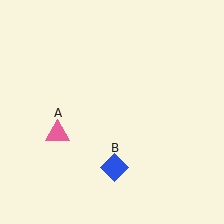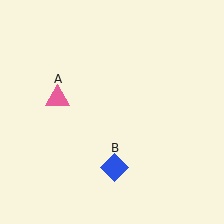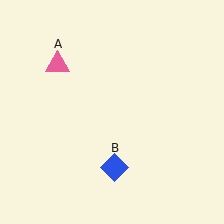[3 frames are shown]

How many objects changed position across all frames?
1 object changed position: pink triangle (object A).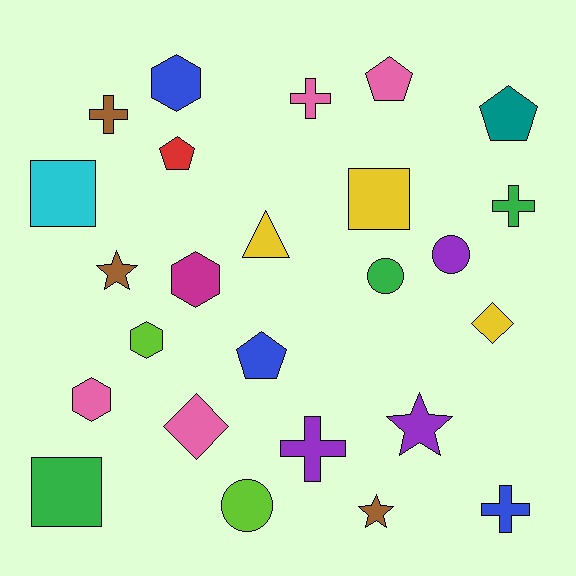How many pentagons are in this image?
There are 4 pentagons.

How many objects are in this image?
There are 25 objects.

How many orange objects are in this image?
There are no orange objects.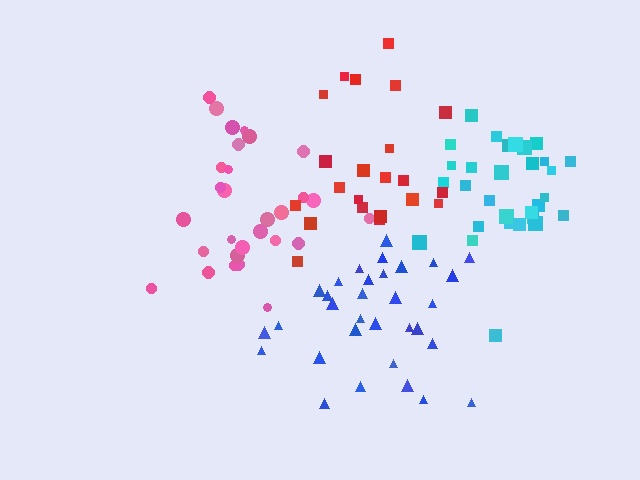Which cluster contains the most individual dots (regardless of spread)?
Blue (32).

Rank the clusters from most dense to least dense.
cyan, blue, pink, red.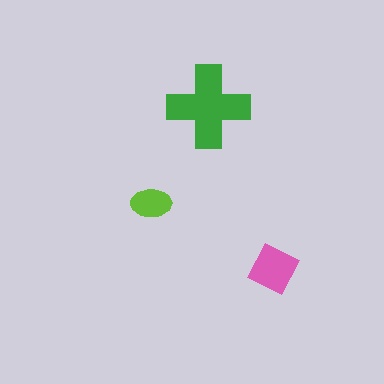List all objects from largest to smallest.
The green cross, the pink diamond, the lime ellipse.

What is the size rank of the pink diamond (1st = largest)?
2nd.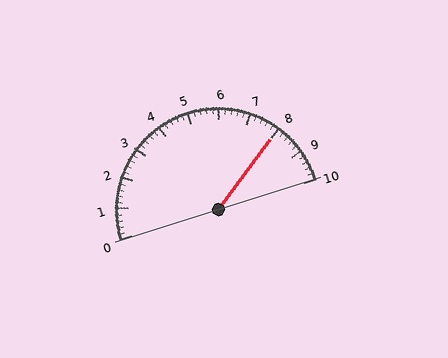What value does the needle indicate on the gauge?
The needle indicates approximately 8.0.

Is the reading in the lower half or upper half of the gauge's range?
The reading is in the upper half of the range (0 to 10).